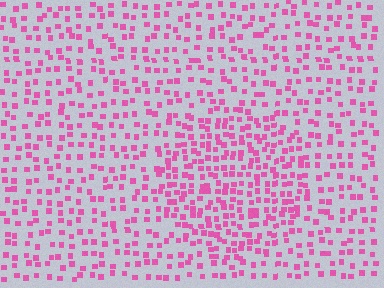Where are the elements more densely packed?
The elements are more densely packed inside the circle boundary.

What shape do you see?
I see a circle.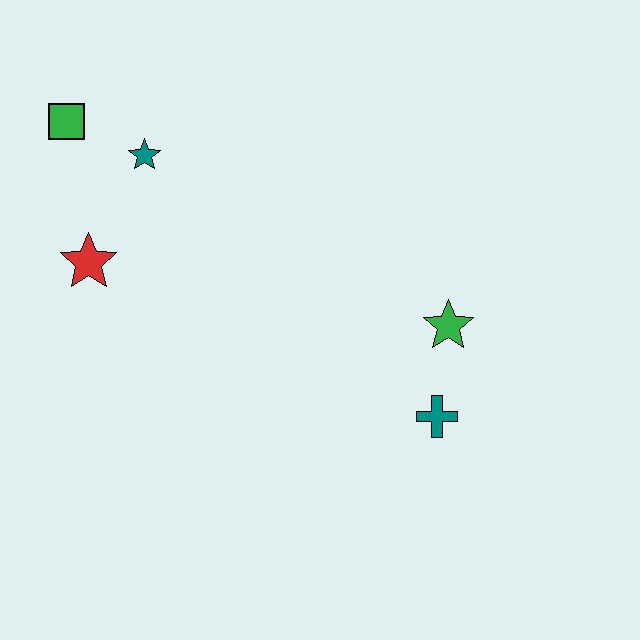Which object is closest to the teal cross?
The green star is closest to the teal cross.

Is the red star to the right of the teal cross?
No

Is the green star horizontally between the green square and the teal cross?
No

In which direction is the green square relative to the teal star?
The green square is to the left of the teal star.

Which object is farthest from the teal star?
The teal cross is farthest from the teal star.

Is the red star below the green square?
Yes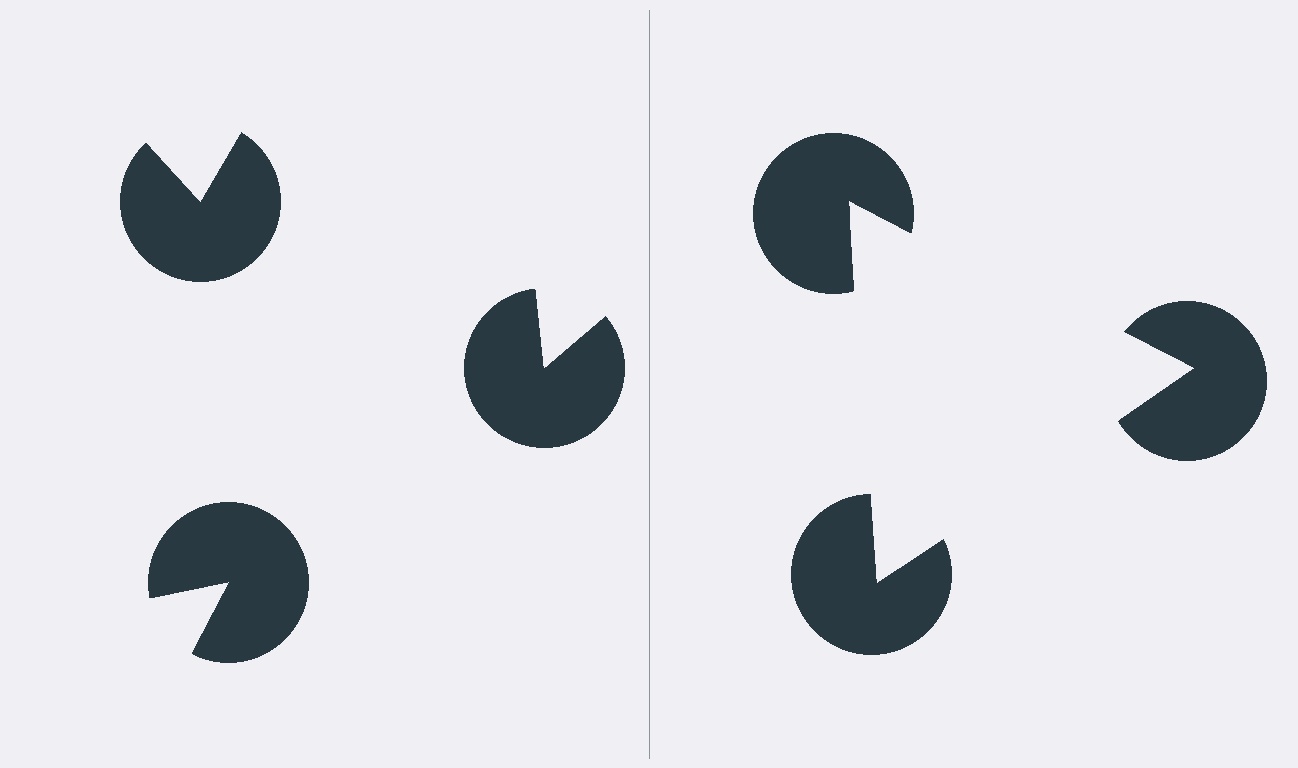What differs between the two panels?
The pac-man discs are positioned identically on both sides; only the wedge orientations differ. On the right they align to a triangle; on the left they are misaligned.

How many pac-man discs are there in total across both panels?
6 — 3 on each side.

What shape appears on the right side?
An illusory triangle.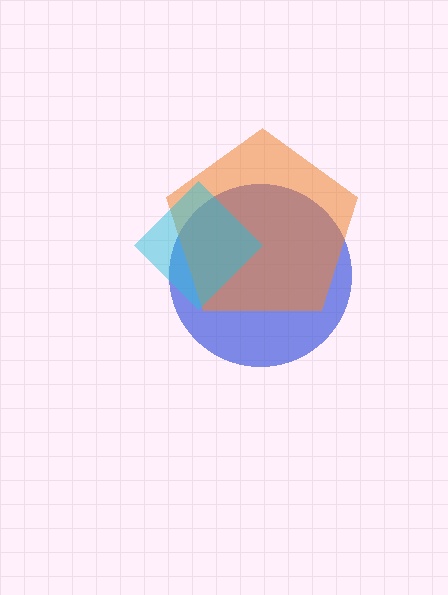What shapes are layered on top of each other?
The layered shapes are: a blue circle, an orange pentagon, a cyan diamond.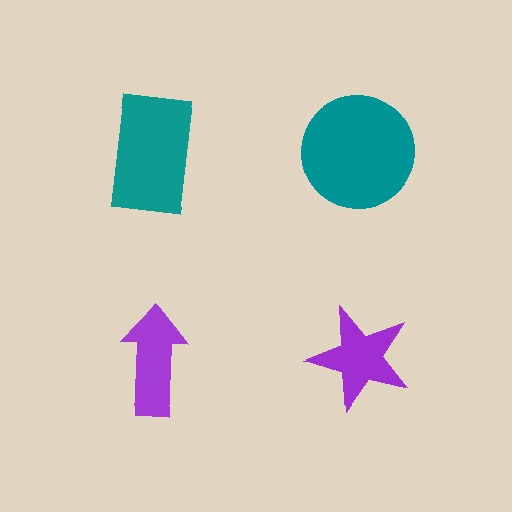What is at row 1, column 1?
A teal rectangle.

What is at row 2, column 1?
A purple arrow.